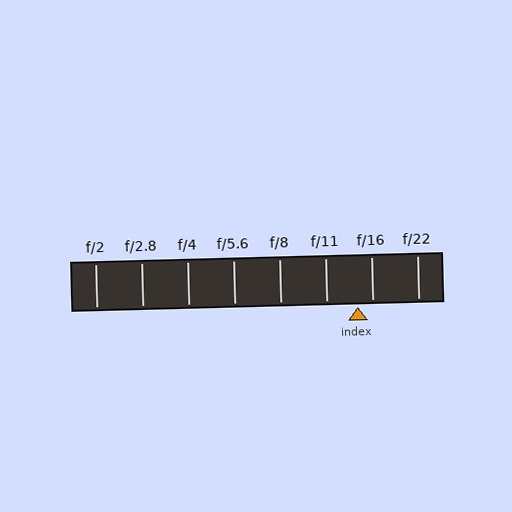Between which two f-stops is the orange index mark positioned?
The index mark is between f/11 and f/16.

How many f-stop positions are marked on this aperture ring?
There are 8 f-stop positions marked.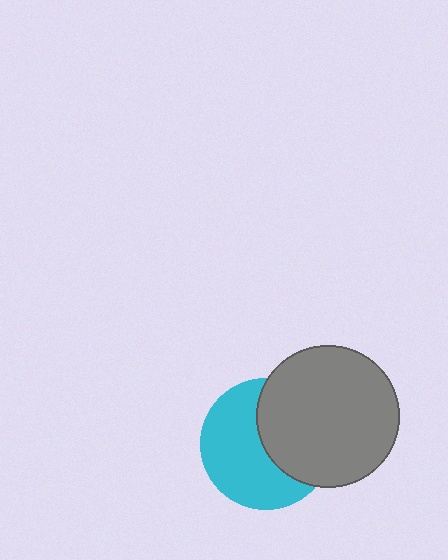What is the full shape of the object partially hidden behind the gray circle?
The partially hidden object is a cyan circle.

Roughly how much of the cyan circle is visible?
About half of it is visible (roughly 57%).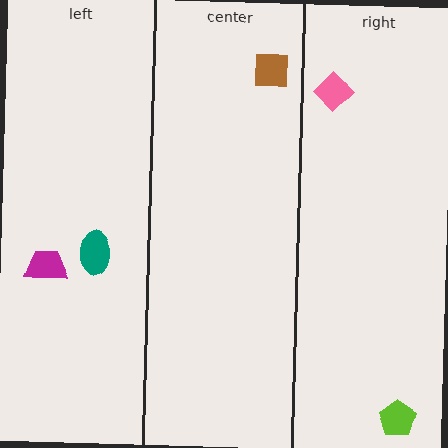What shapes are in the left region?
The magenta trapezoid, the teal ellipse.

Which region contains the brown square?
The center region.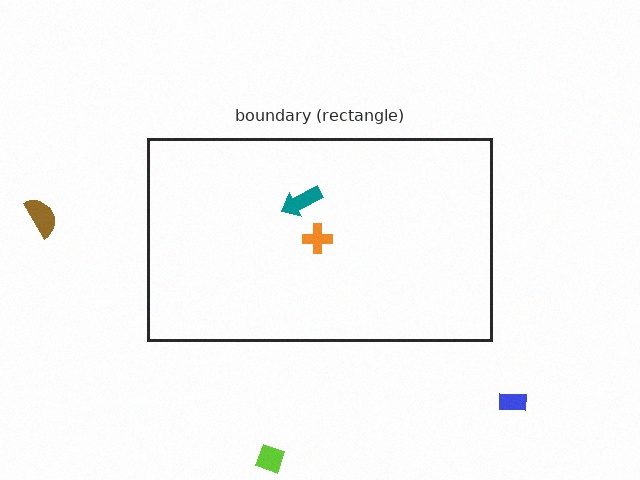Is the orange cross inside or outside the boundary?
Inside.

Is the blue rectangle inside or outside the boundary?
Outside.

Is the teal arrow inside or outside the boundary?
Inside.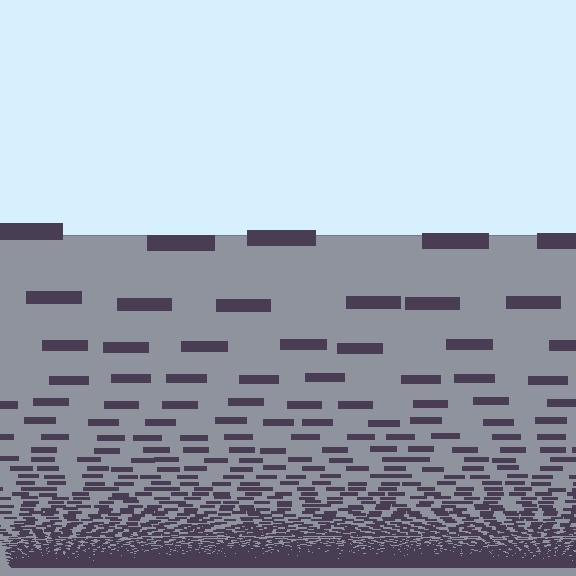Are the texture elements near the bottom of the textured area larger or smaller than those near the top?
Smaller. The gradient is inverted — elements near the bottom are smaller and denser.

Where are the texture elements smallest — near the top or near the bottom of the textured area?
Near the bottom.